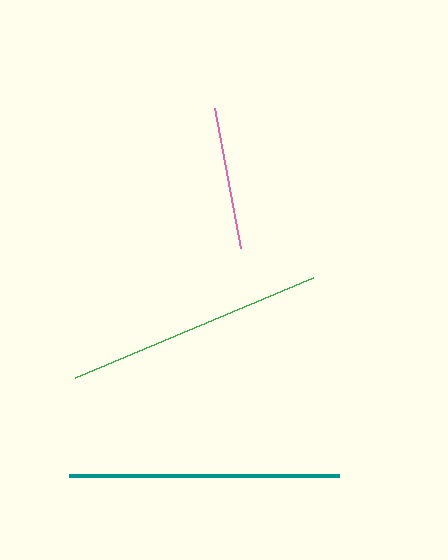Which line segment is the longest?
The teal line is the longest at approximately 270 pixels.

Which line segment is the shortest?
The pink line is the shortest at approximately 143 pixels.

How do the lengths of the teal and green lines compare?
The teal and green lines are approximately the same length.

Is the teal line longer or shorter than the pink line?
The teal line is longer than the pink line.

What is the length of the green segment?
The green segment is approximately 258 pixels long.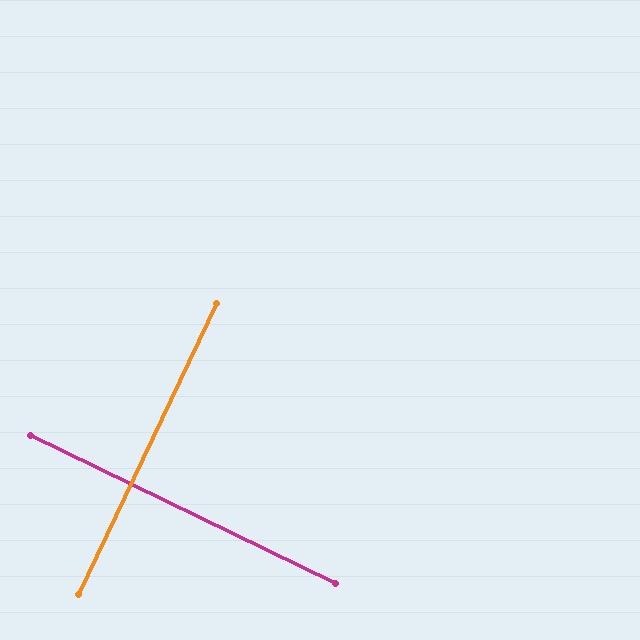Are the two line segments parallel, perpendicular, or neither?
Perpendicular — they meet at approximately 90°.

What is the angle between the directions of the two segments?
Approximately 90 degrees.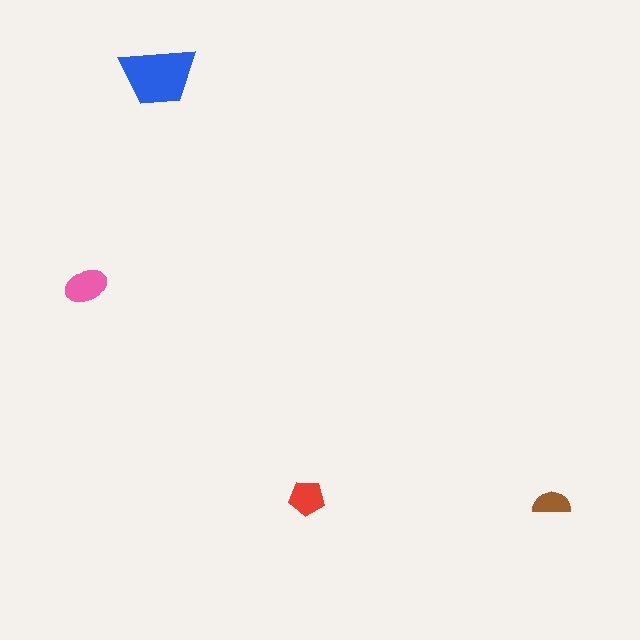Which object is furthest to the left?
The pink ellipse is leftmost.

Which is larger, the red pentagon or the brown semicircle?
The red pentagon.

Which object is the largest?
The blue trapezoid.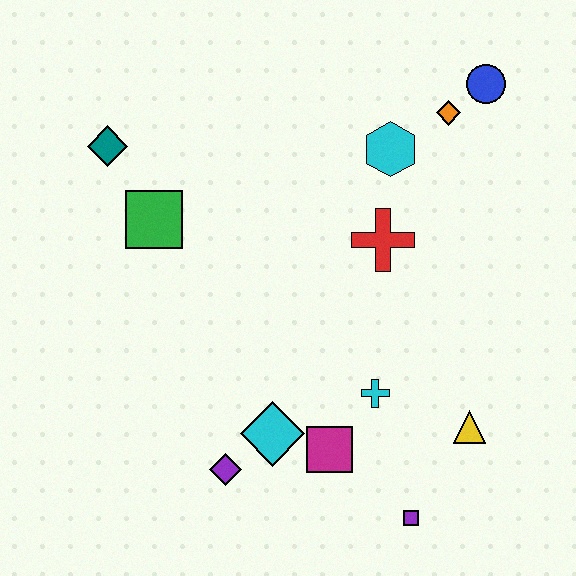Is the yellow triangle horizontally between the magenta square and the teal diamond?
No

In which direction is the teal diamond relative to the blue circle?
The teal diamond is to the left of the blue circle.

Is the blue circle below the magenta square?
No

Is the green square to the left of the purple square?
Yes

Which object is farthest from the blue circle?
The purple diamond is farthest from the blue circle.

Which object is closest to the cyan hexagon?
The orange diamond is closest to the cyan hexagon.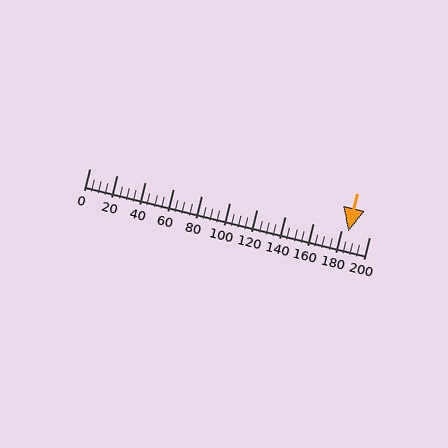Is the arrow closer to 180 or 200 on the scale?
The arrow is closer to 180.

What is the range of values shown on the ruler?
The ruler shows values from 0 to 200.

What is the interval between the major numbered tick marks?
The major tick marks are spaced 20 units apart.